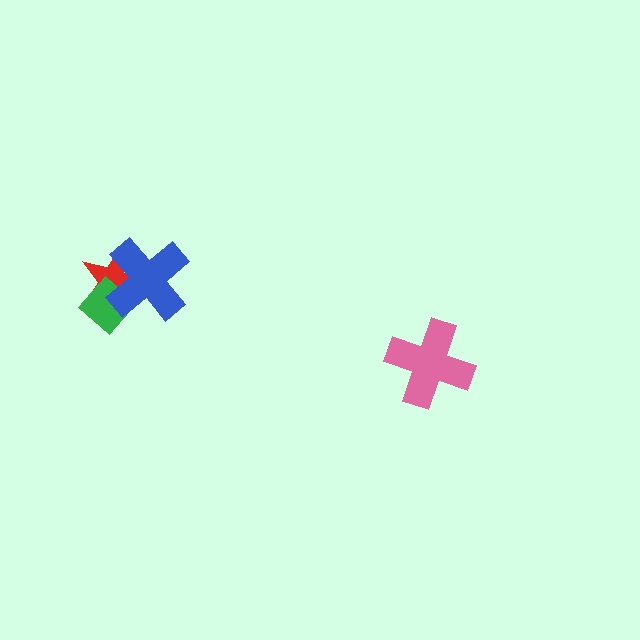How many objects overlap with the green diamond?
2 objects overlap with the green diamond.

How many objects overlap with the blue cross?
2 objects overlap with the blue cross.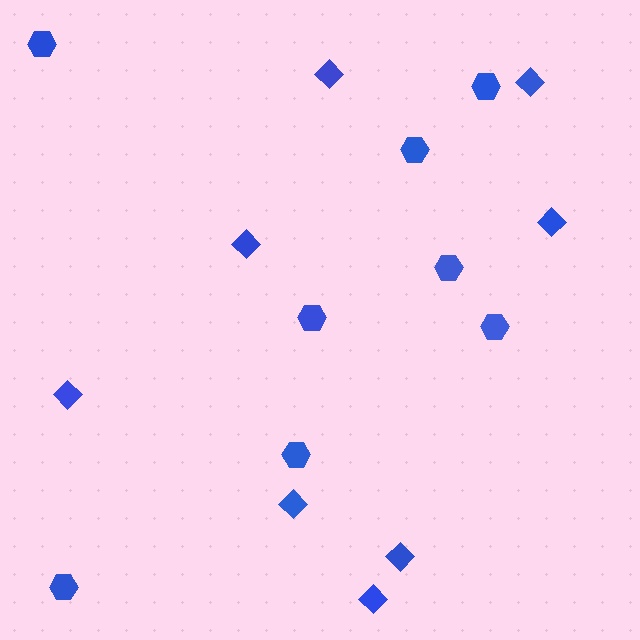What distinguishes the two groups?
There are 2 groups: one group of diamonds (8) and one group of hexagons (8).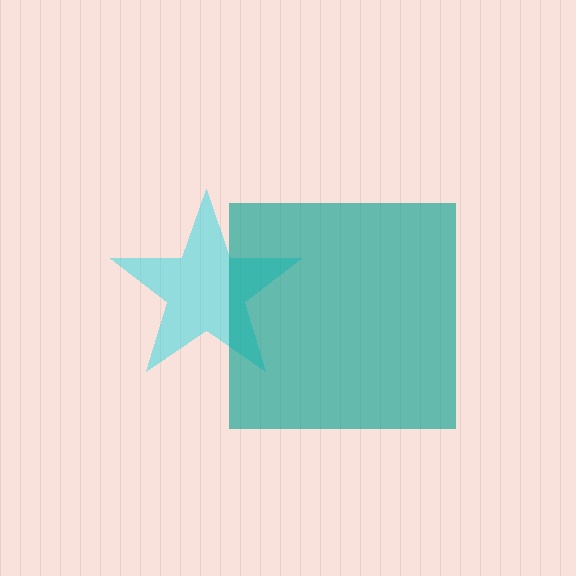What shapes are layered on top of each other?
The layered shapes are: a cyan star, a teal square.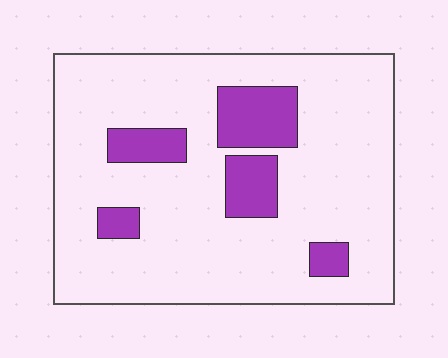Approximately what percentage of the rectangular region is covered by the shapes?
Approximately 15%.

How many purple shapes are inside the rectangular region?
5.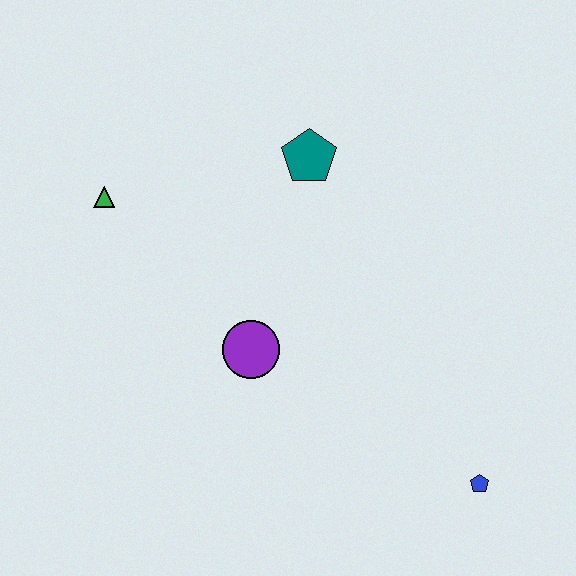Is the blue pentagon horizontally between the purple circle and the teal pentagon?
No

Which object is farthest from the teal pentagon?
The blue pentagon is farthest from the teal pentagon.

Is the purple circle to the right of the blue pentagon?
No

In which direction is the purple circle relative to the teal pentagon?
The purple circle is below the teal pentagon.